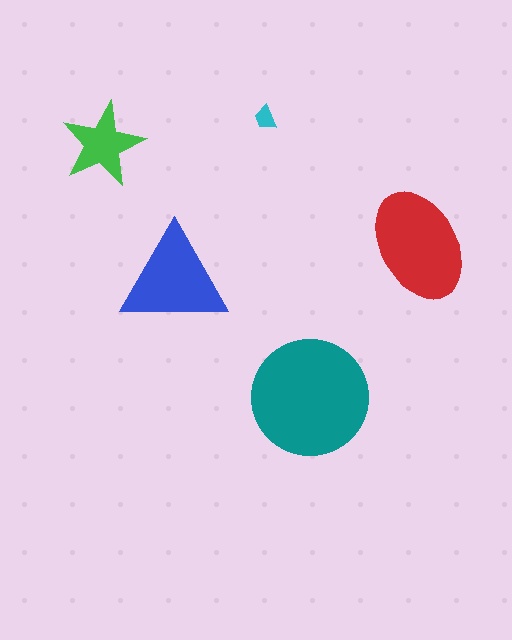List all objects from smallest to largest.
The cyan trapezoid, the green star, the blue triangle, the red ellipse, the teal circle.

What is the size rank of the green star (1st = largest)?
4th.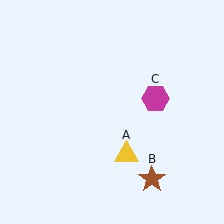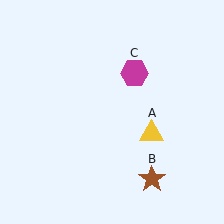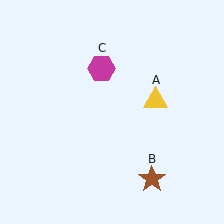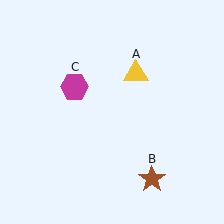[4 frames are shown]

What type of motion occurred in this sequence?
The yellow triangle (object A), magenta hexagon (object C) rotated counterclockwise around the center of the scene.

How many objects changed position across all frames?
2 objects changed position: yellow triangle (object A), magenta hexagon (object C).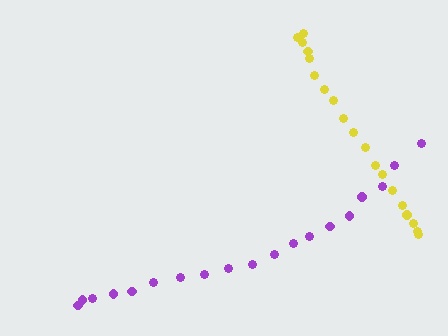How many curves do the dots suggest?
There are 2 distinct paths.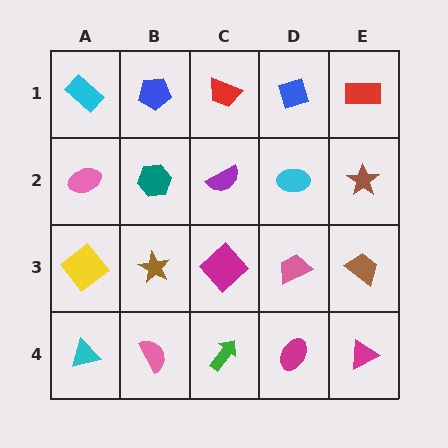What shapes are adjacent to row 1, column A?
A pink ellipse (row 2, column A), a blue pentagon (row 1, column B).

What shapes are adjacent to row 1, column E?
A brown star (row 2, column E), a blue diamond (row 1, column D).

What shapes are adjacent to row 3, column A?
A pink ellipse (row 2, column A), a cyan triangle (row 4, column A), a brown star (row 3, column B).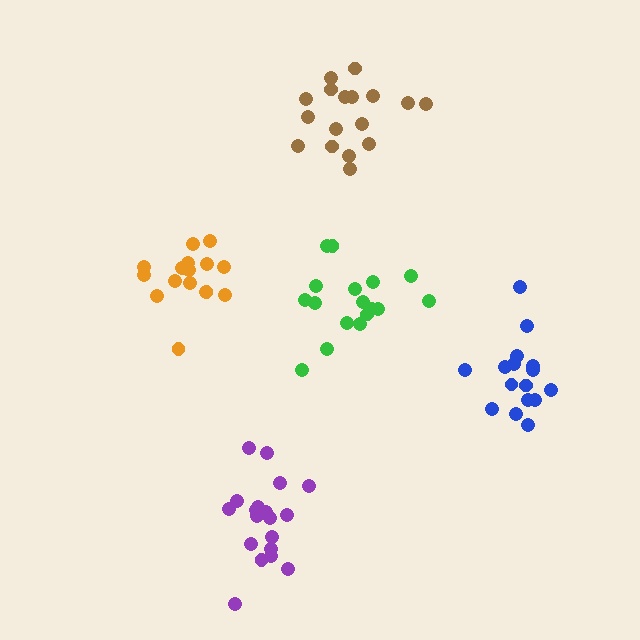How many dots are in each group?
Group 1: 16 dots, Group 2: 19 dots, Group 3: 17 dots, Group 4: 16 dots, Group 5: 17 dots (85 total).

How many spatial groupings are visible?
There are 5 spatial groupings.